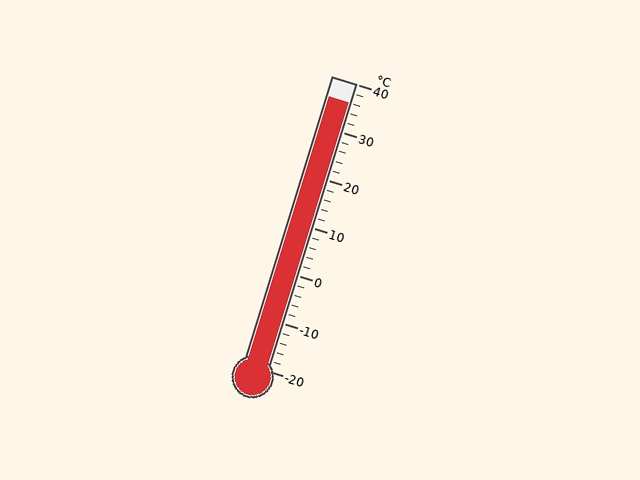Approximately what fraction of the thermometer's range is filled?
The thermometer is filled to approximately 95% of its range.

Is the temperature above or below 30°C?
The temperature is above 30°C.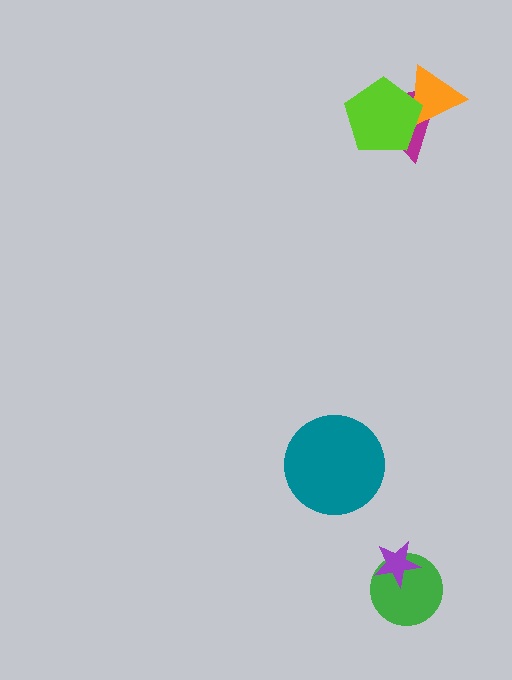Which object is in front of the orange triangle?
The lime pentagon is in front of the orange triangle.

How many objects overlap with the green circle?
1 object overlaps with the green circle.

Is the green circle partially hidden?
Yes, it is partially covered by another shape.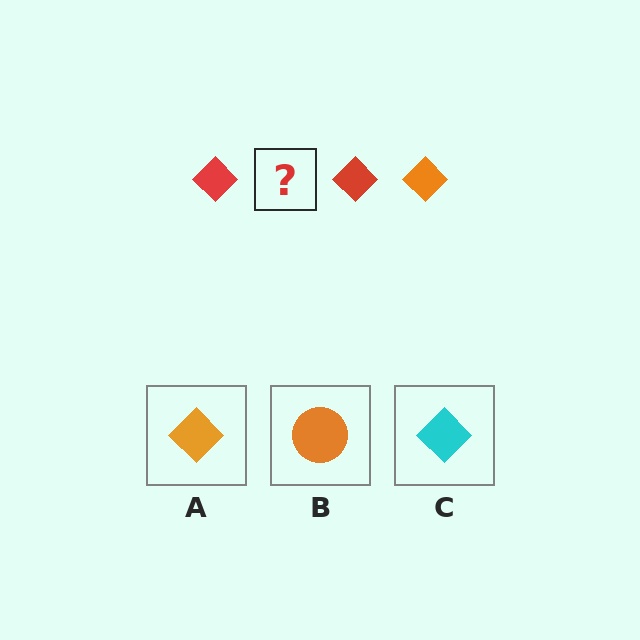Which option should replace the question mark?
Option A.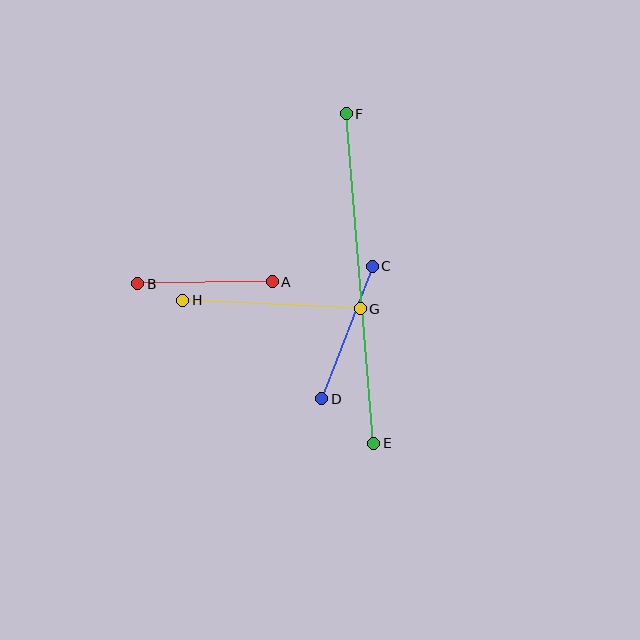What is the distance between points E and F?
The distance is approximately 331 pixels.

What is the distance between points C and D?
The distance is approximately 142 pixels.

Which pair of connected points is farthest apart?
Points E and F are farthest apart.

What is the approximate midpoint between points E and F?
The midpoint is at approximately (360, 279) pixels.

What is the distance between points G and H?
The distance is approximately 178 pixels.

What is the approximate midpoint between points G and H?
The midpoint is at approximately (271, 305) pixels.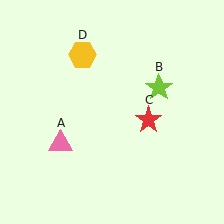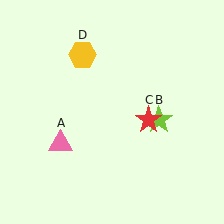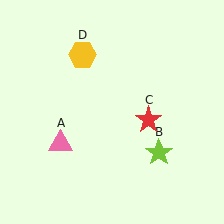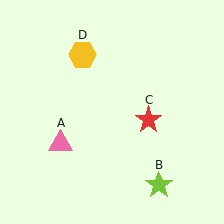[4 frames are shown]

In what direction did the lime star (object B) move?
The lime star (object B) moved down.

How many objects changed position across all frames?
1 object changed position: lime star (object B).